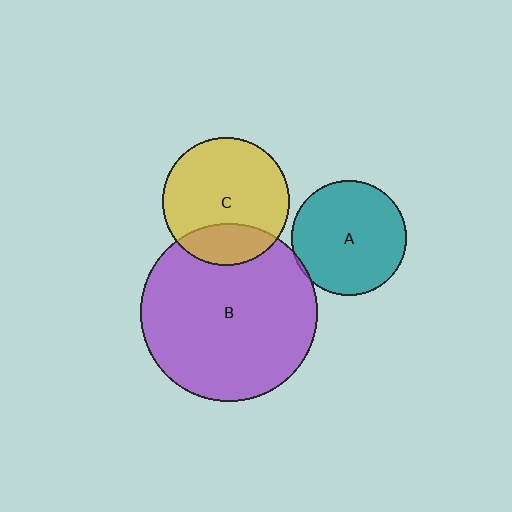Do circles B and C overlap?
Yes.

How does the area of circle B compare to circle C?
Approximately 1.9 times.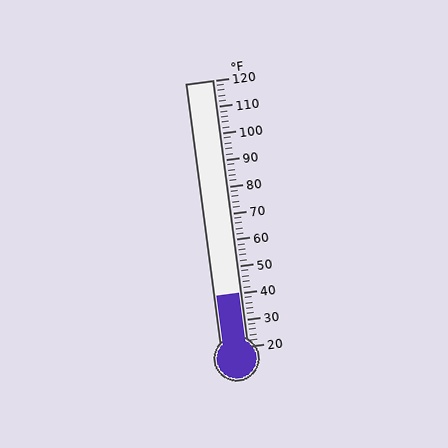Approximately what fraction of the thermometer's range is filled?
The thermometer is filled to approximately 20% of its range.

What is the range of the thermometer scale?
The thermometer scale ranges from 20°F to 120°F.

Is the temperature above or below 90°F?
The temperature is below 90°F.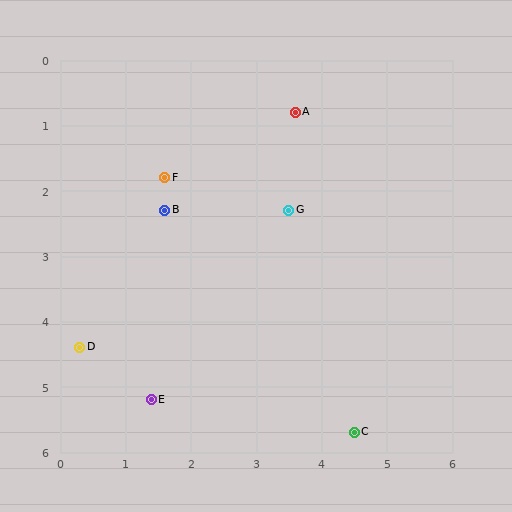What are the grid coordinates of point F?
Point F is at approximately (1.6, 1.8).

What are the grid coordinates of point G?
Point G is at approximately (3.5, 2.3).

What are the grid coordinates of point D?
Point D is at approximately (0.3, 4.4).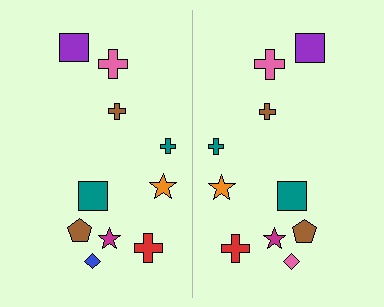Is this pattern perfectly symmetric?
No, the pattern is not perfectly symmetric. The pink diamond on the right side breaks the symmetry — its mirror counterpart is blue.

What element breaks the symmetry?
The pink diamond on the right side breaks the symmetry — its mirror counterpart is blue.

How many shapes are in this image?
There are 20 shapes in this image.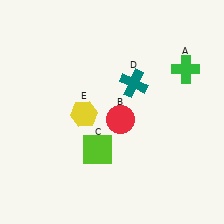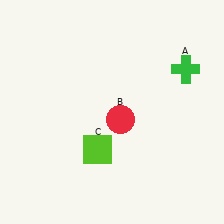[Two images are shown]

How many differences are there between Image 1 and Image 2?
There are 2 differences between the two images.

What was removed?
The teal cross (D), the yellow hexagon (E) were removed in Image 2.